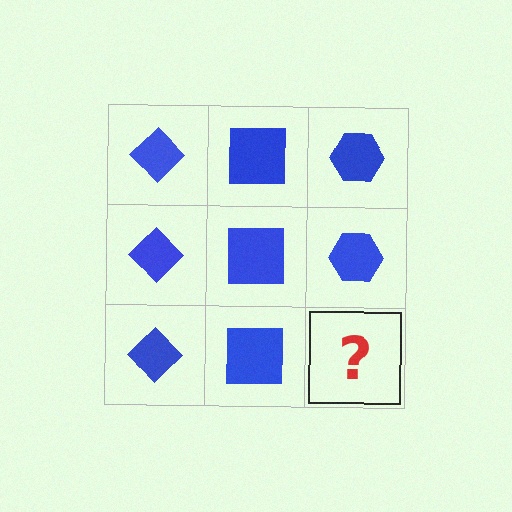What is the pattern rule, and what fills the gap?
The rule is that each column has a consistent shape. The gap should be filled with a blue hexagon.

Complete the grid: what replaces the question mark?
The question mark should be replaced with a blue hexagon.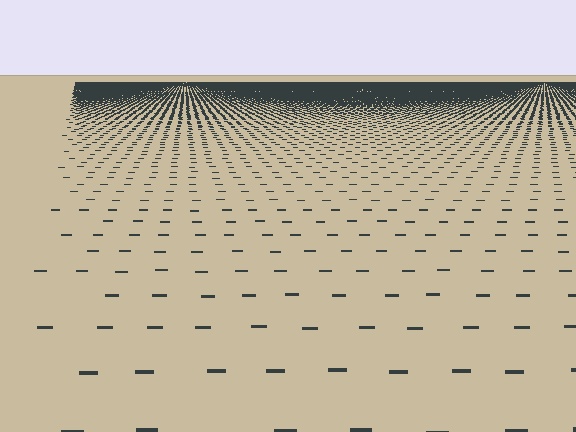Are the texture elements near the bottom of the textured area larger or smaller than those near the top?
Larger. Near the bottom, elements are closer to the viewer and appear at a bigger on-screen size.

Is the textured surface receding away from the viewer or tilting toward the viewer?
The surface is receding away from the viewer. Texture elements get smaller and denser toward the top.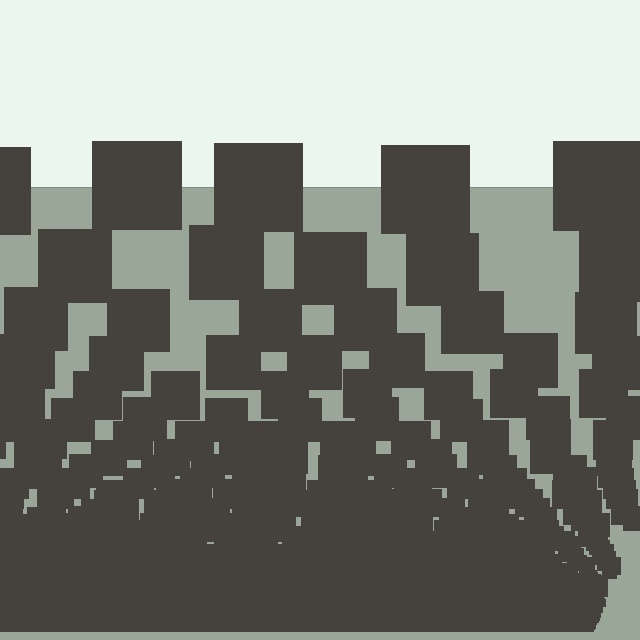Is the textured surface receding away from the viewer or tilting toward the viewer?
The surface appears to tilt toward the viewer. Texture elements get larger and sparser toward the top.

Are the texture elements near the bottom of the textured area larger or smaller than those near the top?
Smaller. The gradient is inverted — elements near the bottom are smaller and denser.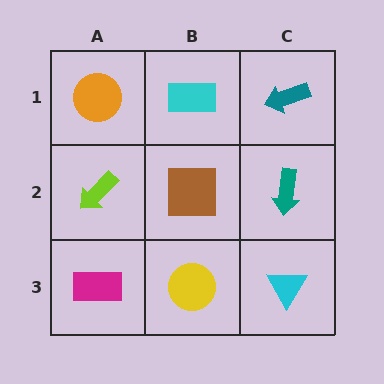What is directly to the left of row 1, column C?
A cyan rectangle.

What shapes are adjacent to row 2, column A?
An orange circle (row 1, column A), a magenta rectangle (row 3, column A), a brown square (row 2, column B).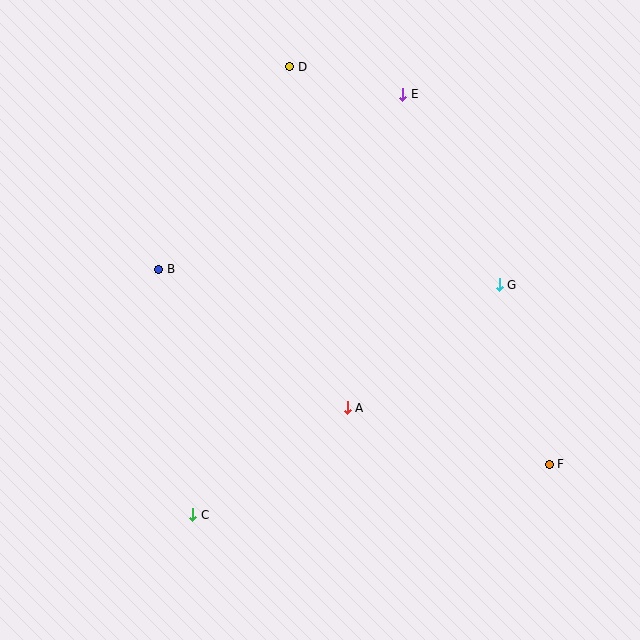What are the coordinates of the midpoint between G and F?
The midpoint between G and F is at (524, 375).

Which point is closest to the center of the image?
Point A at (347, 408) is closest to the center.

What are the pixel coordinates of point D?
Point D is at (290, 67).